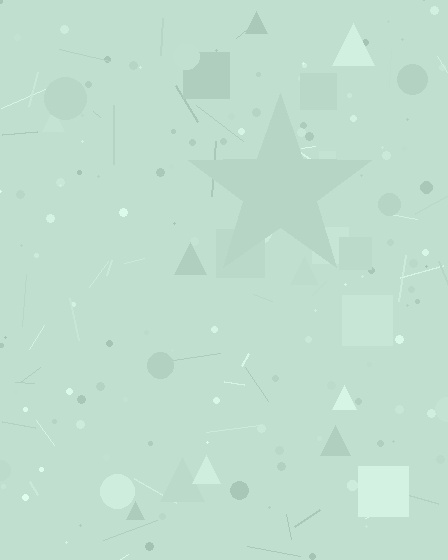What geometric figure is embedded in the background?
A star is embedded in the background.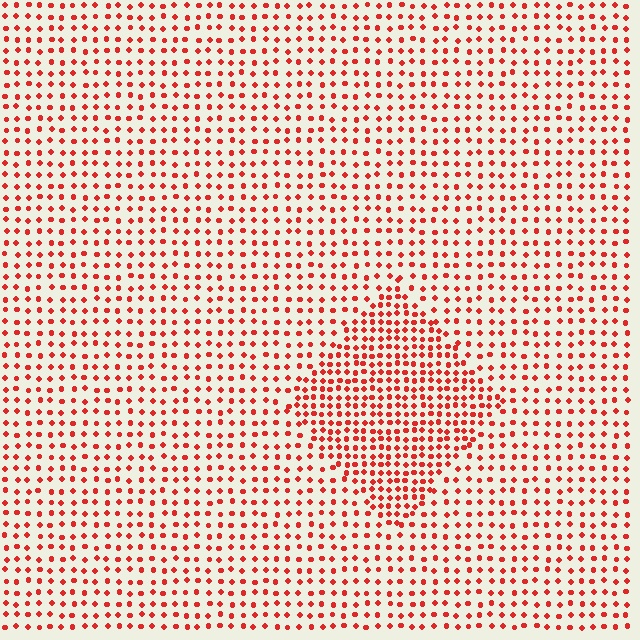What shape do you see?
I see a diamond.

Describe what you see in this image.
The image contains small red elements arranged at two different densities. A diamond-shaped region is visible where the elements are more densely packed than the surrounding area.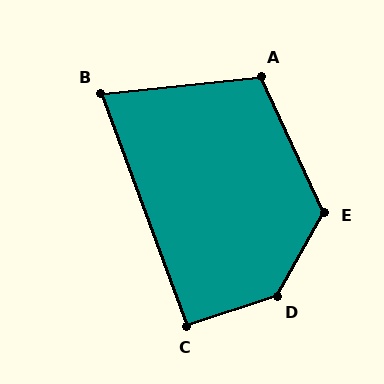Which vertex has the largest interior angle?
D, at approximately 138 degrees.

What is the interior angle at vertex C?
Approximately 92 degrees (approximately right).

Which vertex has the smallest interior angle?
B, at approximately 76 degrees.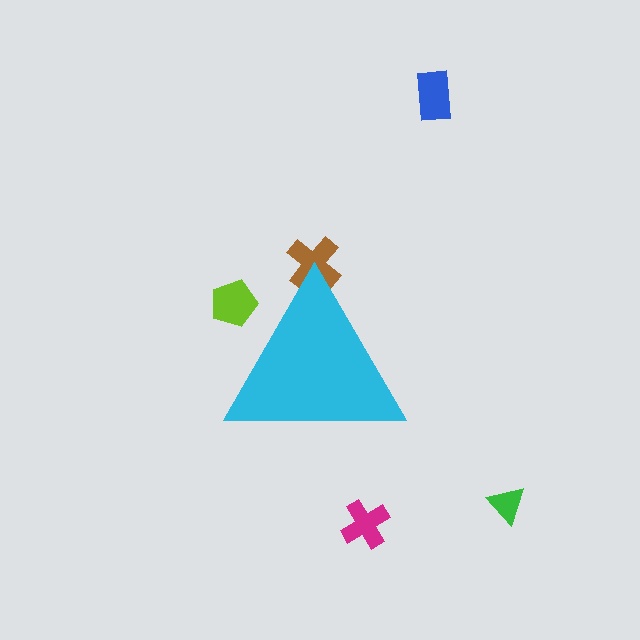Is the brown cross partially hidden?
Yes, the brown cross is partially hidden behind the cyan triangle.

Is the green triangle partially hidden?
No, the green triangle is fully visible.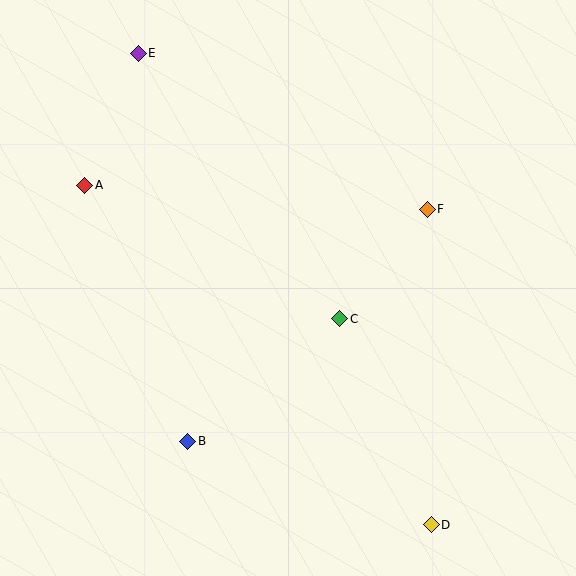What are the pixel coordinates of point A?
Point A is at (85, 185).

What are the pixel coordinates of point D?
Point D is at (431, 525).